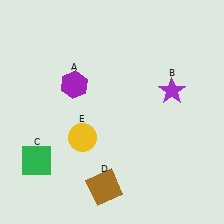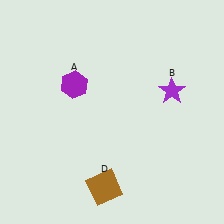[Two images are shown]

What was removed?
The green square (C), the yellow circle (E) were removed in Image 2.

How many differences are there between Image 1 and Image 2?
There are 2 differences between the two images.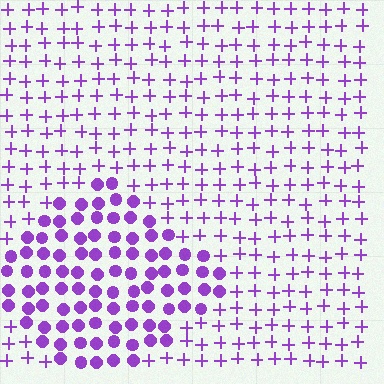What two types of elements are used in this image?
The image uses circles inside the diamond region and plus signs outside it.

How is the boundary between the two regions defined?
The boundary is defined by a change in element shape: circles inside vs. plus signs outside. All elements share the same color and spacing.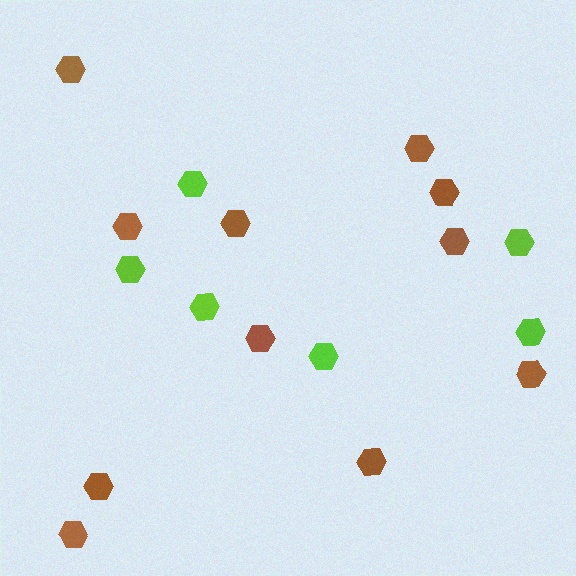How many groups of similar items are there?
There are 2 groups: one group of lime hexagons (6) and one group of brown hexagons (11).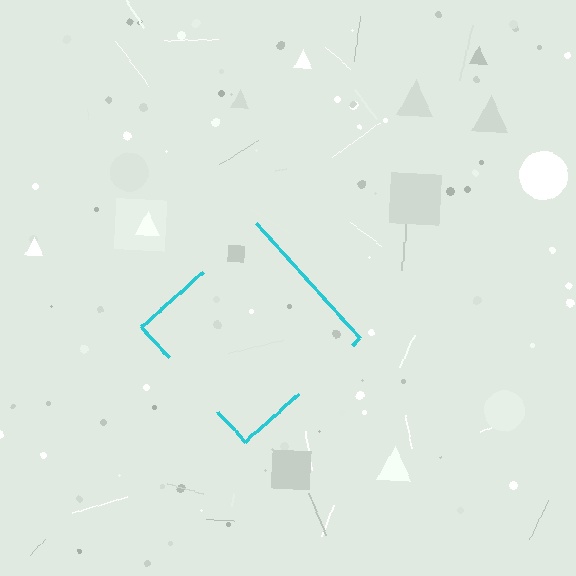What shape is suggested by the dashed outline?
The dashed outline suggests a diamond.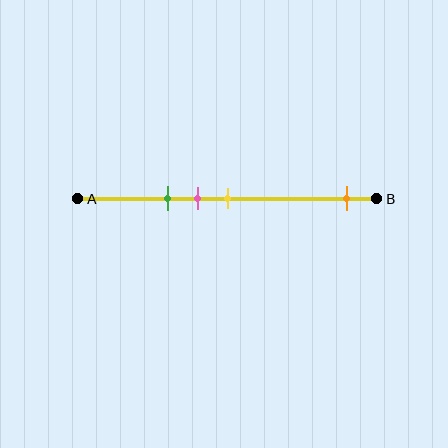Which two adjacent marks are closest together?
The pink and yellow marks are the closest adjacent pair.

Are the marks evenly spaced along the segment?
No, the marks are not evenly spaced.